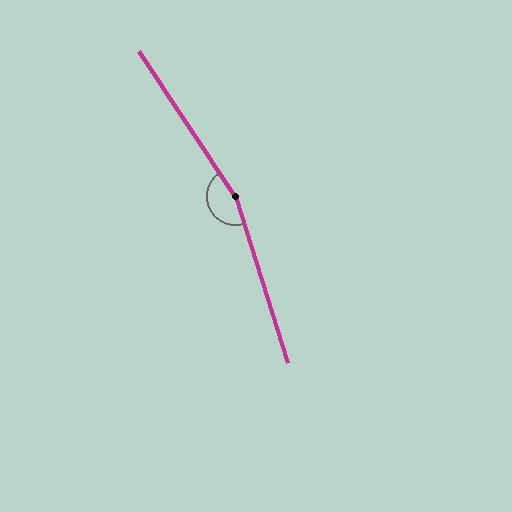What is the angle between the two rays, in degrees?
Approximately 164 degrees.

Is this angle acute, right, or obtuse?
It is obtuse.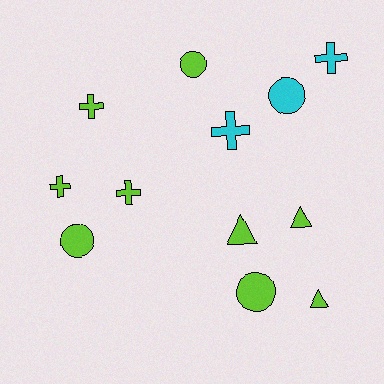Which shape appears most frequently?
Cross, with 5 objects.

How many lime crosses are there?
There are 3 lime crosses.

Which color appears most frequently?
Lime, with 9 objects.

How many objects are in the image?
There are 12 objects.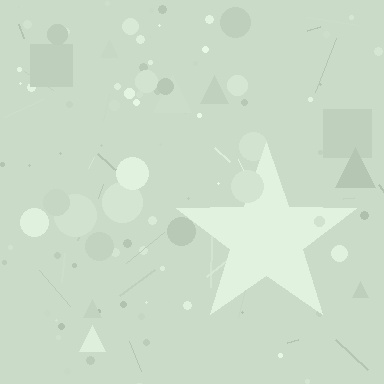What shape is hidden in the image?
A star is hidden in the image.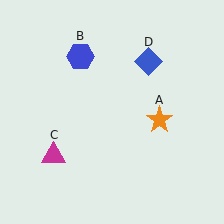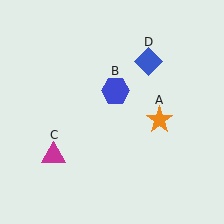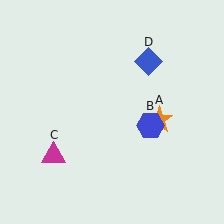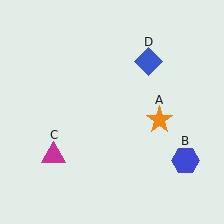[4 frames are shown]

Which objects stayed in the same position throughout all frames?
Orange star (object A) and magenta triangle (object C) and blue diamond (object D) remained stationary.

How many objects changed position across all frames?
1 object changed position: blue hexagon (object B).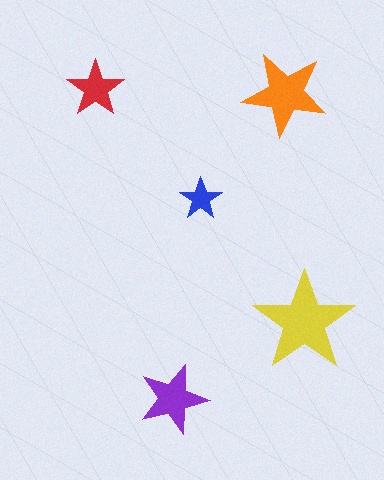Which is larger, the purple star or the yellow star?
The yellow one.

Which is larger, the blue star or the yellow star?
The yellow one.